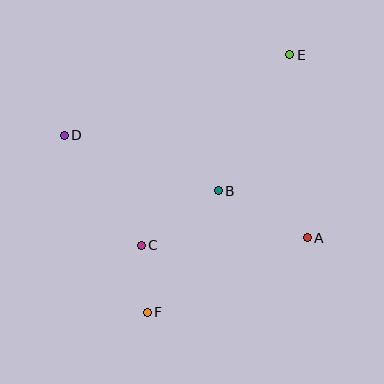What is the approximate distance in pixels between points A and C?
The distance between A and C is approximately 166 pixels.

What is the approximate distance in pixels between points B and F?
The distance between B and F is approximately 141 pixels.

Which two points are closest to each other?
Points C and F are closest to each other.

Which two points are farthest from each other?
Points E and F are farthest from each other.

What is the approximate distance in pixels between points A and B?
The distance between A and B is approximately 100 pixels.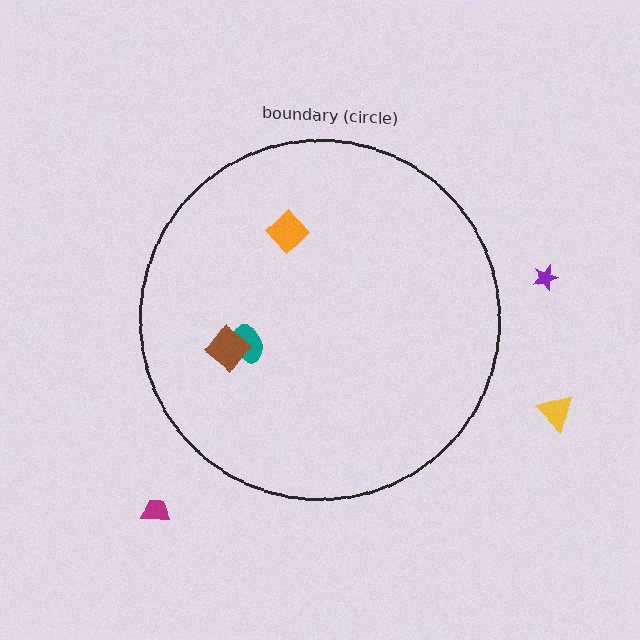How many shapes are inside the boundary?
3 inside, 3 outside.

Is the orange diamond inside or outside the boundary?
Inside.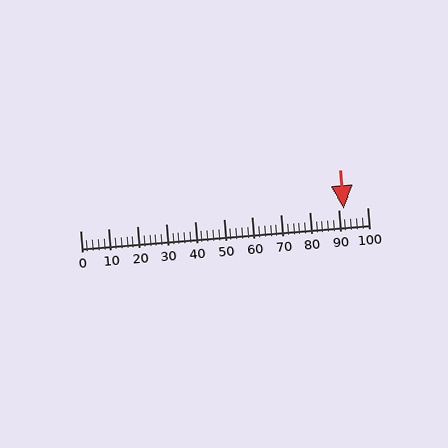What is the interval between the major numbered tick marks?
The major tick marks are spaced 10 units apart.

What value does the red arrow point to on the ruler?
The red arrow points to approximately 92.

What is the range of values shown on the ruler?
The ruler shows values from 0 to 100.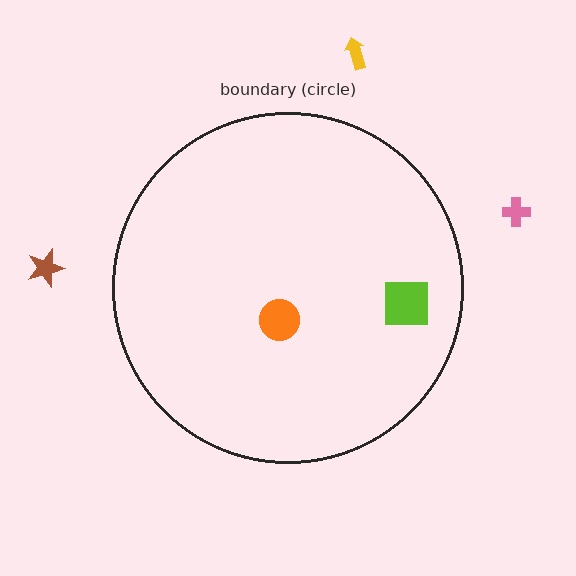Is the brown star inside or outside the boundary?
Outside.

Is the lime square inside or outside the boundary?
Inside.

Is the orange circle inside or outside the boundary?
Inside.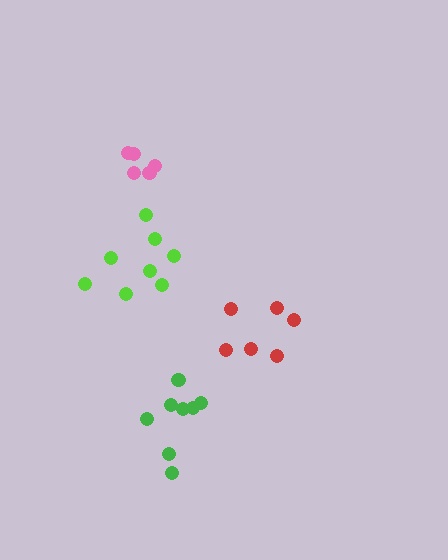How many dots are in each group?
Group 1: 8 dots, Group 2: 8 dots, Group 3: 5 dots, Group 4: 6 dots (27 total).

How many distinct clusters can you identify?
There are 4 distinct clusters.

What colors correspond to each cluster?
The clusters are colored: green, lime, pink, red.